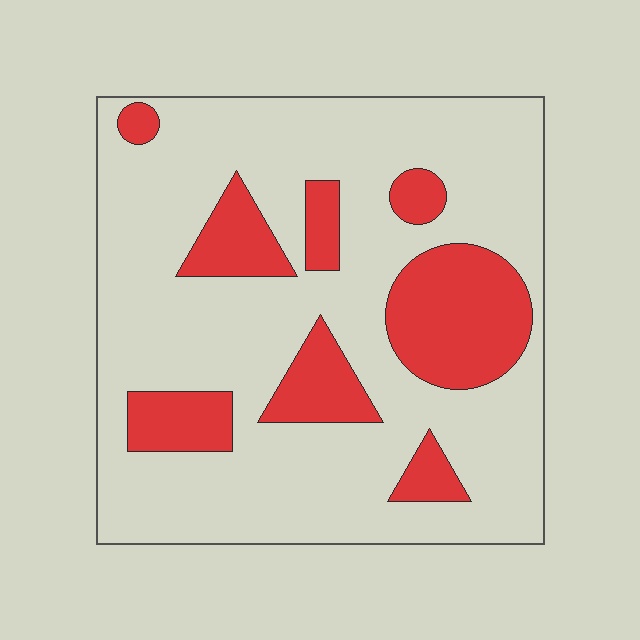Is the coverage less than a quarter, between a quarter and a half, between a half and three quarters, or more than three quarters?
Less than a quarter.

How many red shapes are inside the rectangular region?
8.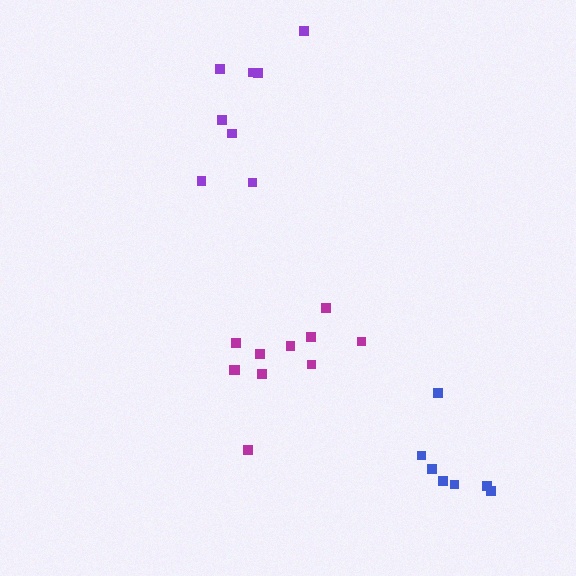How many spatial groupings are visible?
There are 3 spatial groupings.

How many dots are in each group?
Group 1: 11 dots, Group 2: 8 dots, Group 3: 7 dots (26 total).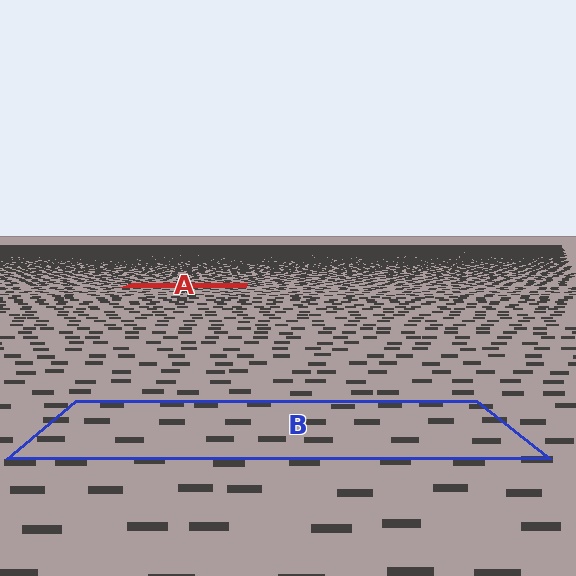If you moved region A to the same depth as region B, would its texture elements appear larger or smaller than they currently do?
They would appear larger. At a closer depth, the same texture elements are projected at a bigger on-screen size.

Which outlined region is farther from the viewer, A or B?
Region A is farther from the viewer — the texture elements inside it appear smaller and more densely packed.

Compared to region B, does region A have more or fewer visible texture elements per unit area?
Region A has more texture elements per unit area — they are packed more densely because it is farther away.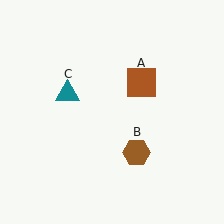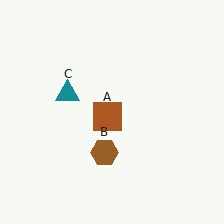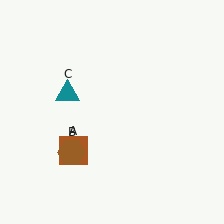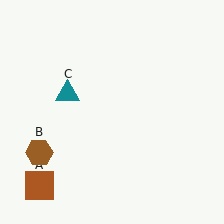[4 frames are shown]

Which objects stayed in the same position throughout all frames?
Teal triangle (object C) remained stationary.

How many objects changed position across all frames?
2 objects changed position: brown square (object A), brown hexagon (object B).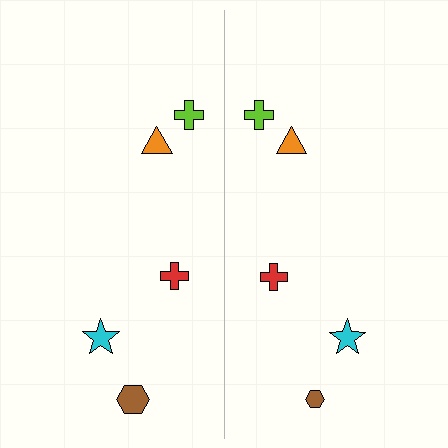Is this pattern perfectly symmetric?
No, the pattern is not perfectly symmetric. The brown hexagon on the right side has a different size than its mirror counterpart.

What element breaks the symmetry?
The brown hexagon on the right side has a different size than its mirror counterpart.